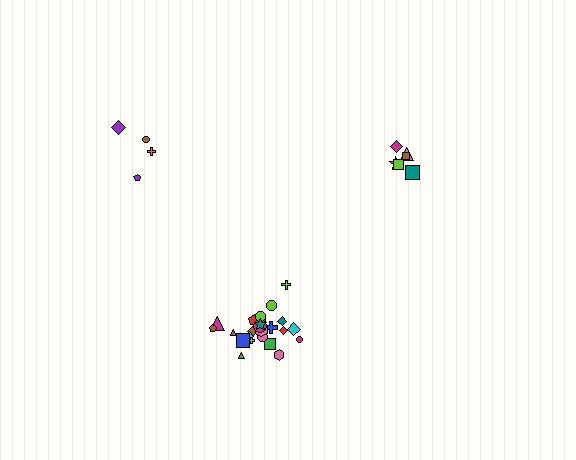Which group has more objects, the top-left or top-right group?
The top-right group.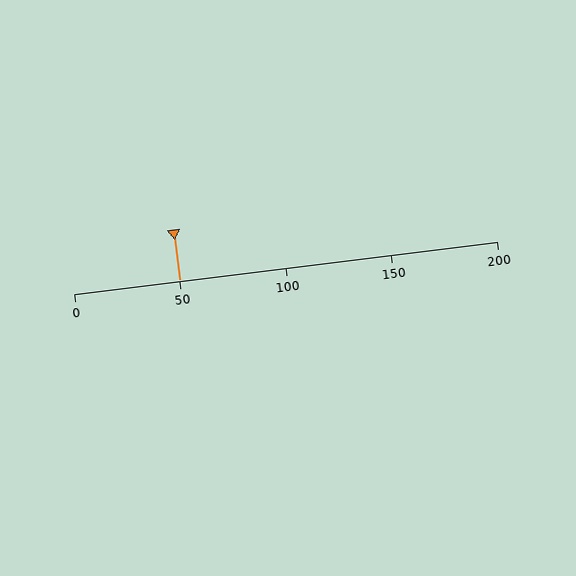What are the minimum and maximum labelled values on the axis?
The axis runs from 0 to 200.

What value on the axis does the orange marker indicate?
The marker indicates approximately 50.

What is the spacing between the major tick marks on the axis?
The major ticks are spaced 50 apart.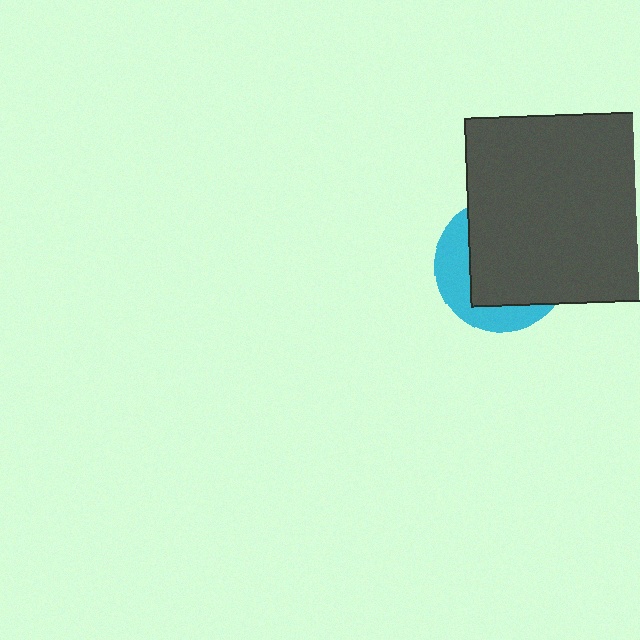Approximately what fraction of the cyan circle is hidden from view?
Roughly 67% of the cyan circle is hidden behind the dark gray square.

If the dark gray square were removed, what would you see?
You would see the complete cyan circle.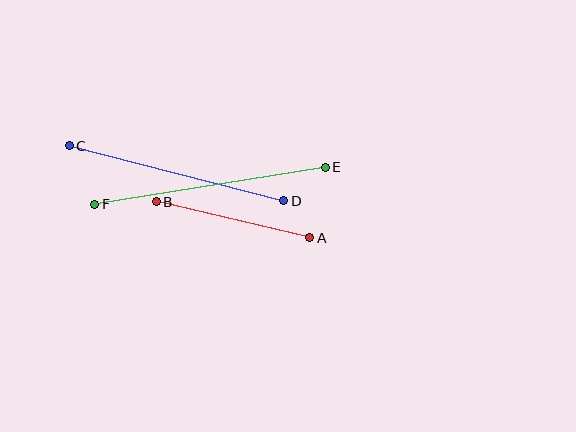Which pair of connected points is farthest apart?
Points E and F are farthest apart.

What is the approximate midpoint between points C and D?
The midpoint is at approximately (177, 173) pixels.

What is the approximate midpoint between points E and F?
The midpoint is at approximately (210, 186) pixels.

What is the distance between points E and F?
The distance is approximately 234 pixels.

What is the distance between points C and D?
The distance is approximately 222 pixels.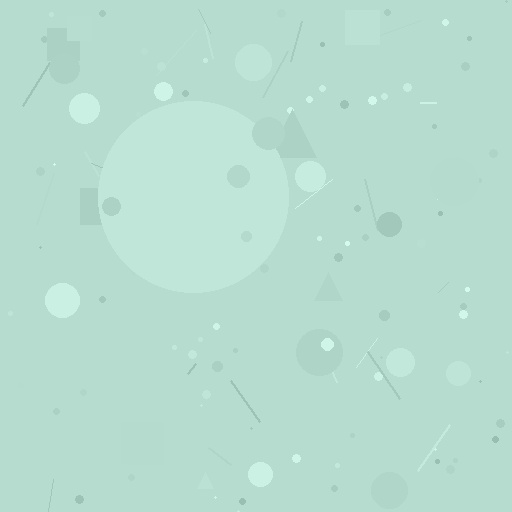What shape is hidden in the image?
A circle is hidden in the image.